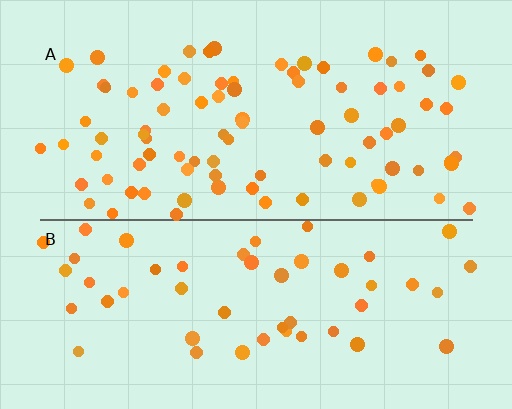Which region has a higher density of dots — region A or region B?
A (the top).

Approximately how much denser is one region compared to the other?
Approximately 1.7× — region A over region B.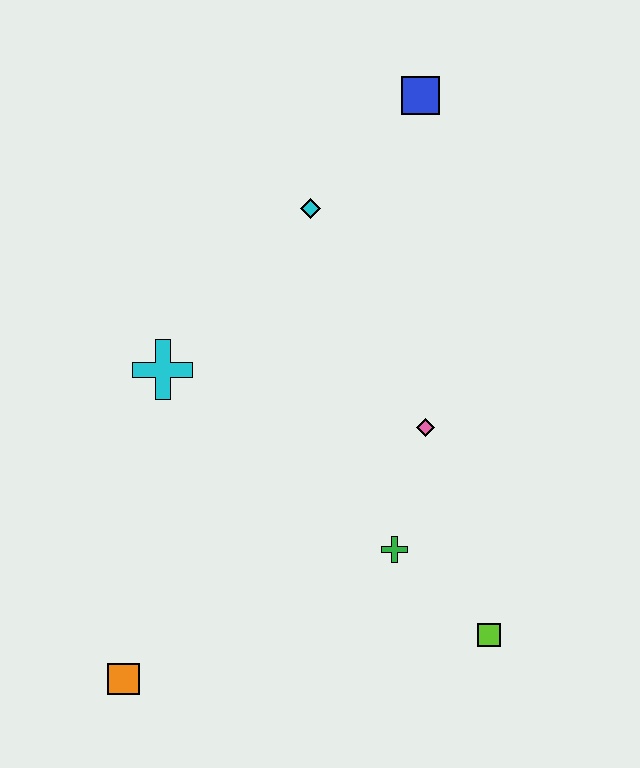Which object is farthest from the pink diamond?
The orange square is farthest from the pink diamond.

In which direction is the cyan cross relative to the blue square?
The cyan cross is below the blue square.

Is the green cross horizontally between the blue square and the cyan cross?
Yes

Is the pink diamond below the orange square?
No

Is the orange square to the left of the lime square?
Yes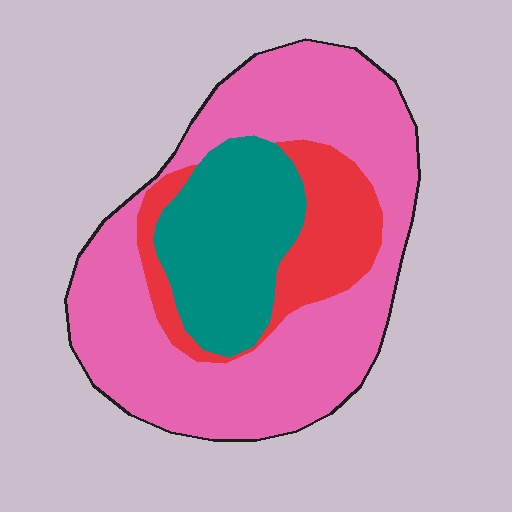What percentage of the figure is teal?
Teal takes up between a sixth and a third of the figure.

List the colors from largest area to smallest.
From largest to smallest: pink, teal, red.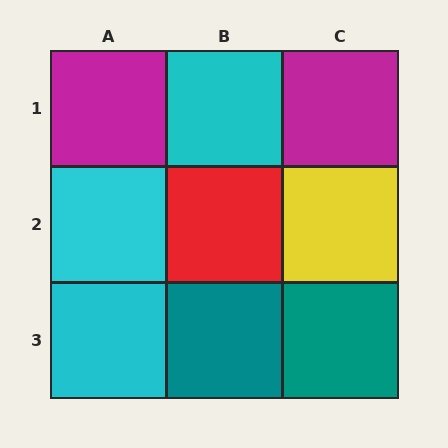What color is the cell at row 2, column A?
Cyan.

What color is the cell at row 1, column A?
Magenta.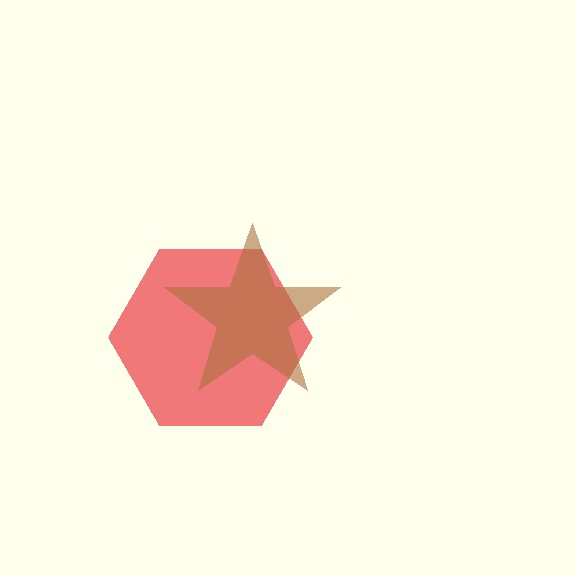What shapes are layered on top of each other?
The layered shapes are: a red hexagon, a brown star.